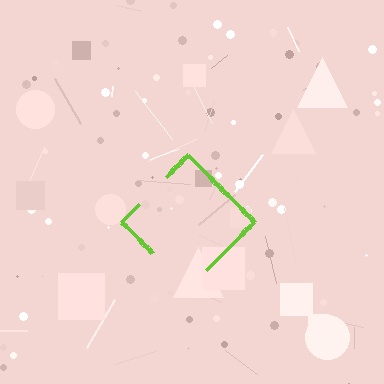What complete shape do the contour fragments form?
The contour fragments form a diamond.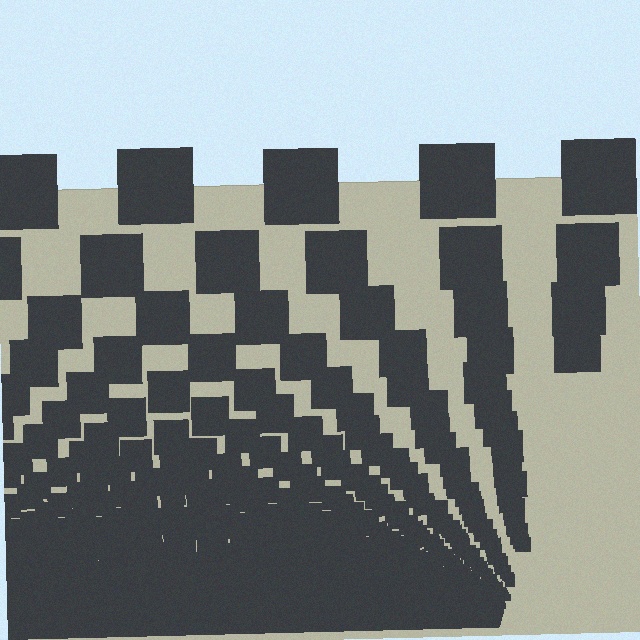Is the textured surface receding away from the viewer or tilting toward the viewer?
The surface appears to tilt toward the viewer. Texture elements get larger and sparser toward the top.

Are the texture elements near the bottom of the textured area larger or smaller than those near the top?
Smaller. The gradient is inverted — elements near the bottom are smaller and denser.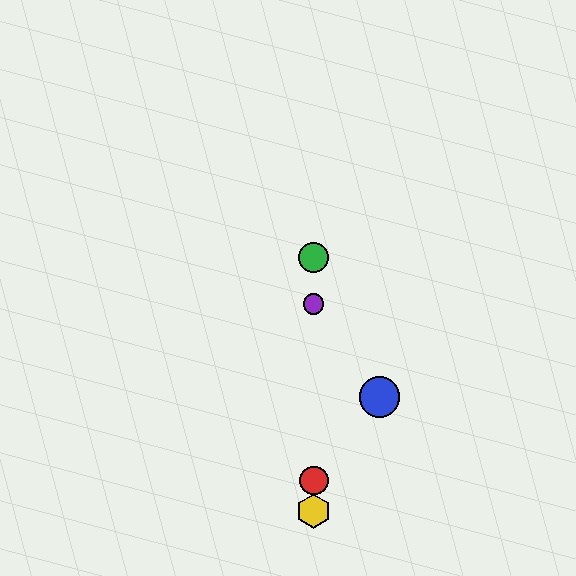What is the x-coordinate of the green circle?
The green circle is at x≈314.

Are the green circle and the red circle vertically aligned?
Yes, both are at x≈314.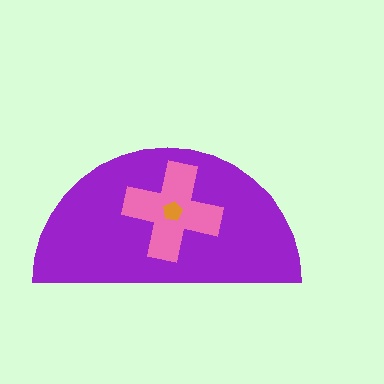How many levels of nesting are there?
3.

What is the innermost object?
The orange pentagon.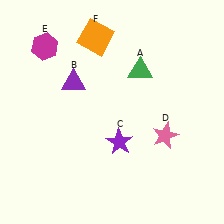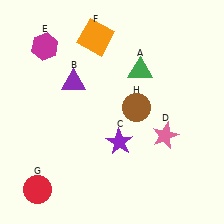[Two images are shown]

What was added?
A red circle (G), a brown circle (H) were added in Image 2.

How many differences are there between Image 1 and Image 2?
There are 2 differences between the two images.